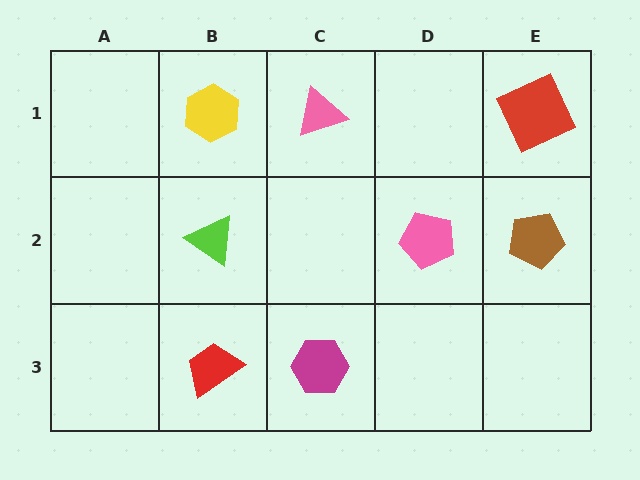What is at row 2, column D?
A pink pentagon.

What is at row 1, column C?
A pink triangle.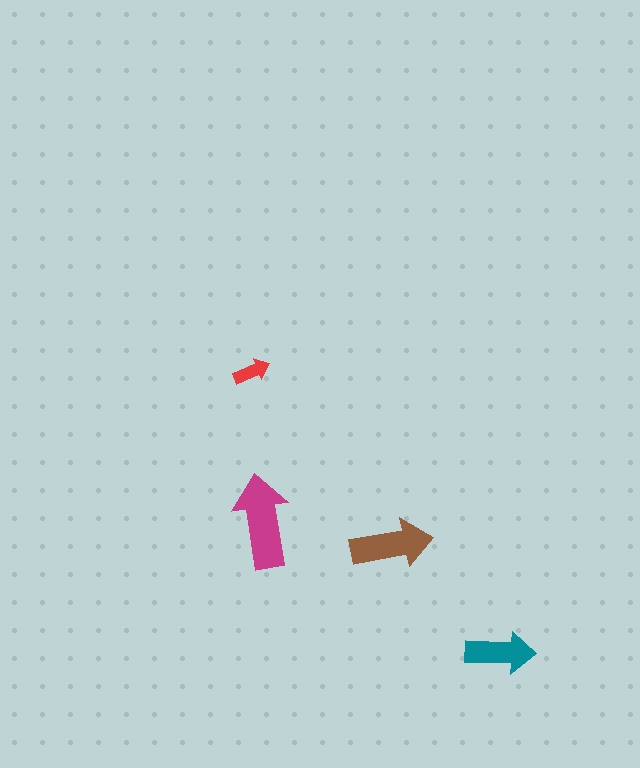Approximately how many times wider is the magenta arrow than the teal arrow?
About 1.5 times wider.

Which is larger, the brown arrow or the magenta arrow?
The magenta one.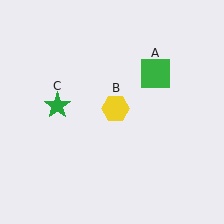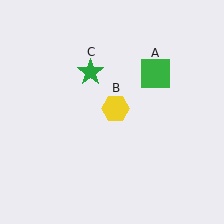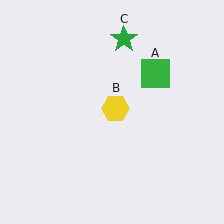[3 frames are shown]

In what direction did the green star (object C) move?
The green star (object C) moved up and to the right.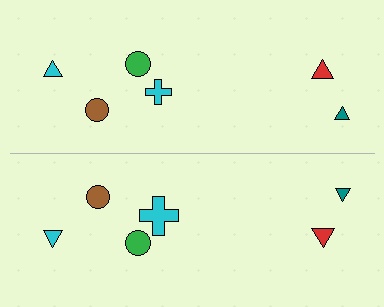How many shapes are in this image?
There are 12 shapes in this image.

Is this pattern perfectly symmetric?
No, the pattern is not perfectly symmetric. The cyan cross on the bottom side has a different size than its mirror counterpart.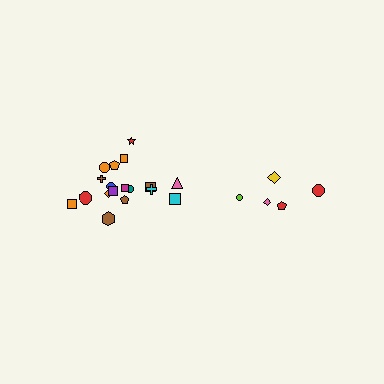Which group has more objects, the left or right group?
The left group.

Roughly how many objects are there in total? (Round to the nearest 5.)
Roughly 25 objects in total.